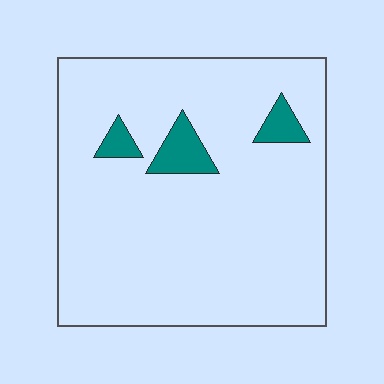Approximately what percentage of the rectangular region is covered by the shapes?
Approximately 5%.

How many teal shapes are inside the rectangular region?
3.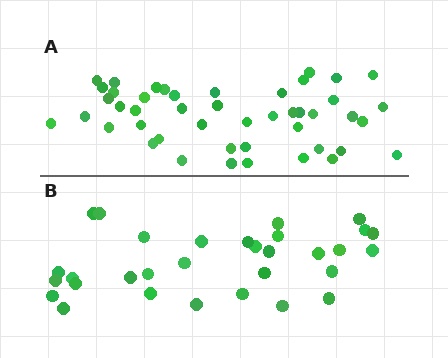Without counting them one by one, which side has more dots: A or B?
Region A (the top region) has more dots.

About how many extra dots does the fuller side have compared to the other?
Region A has approximately 15 more dots than region B.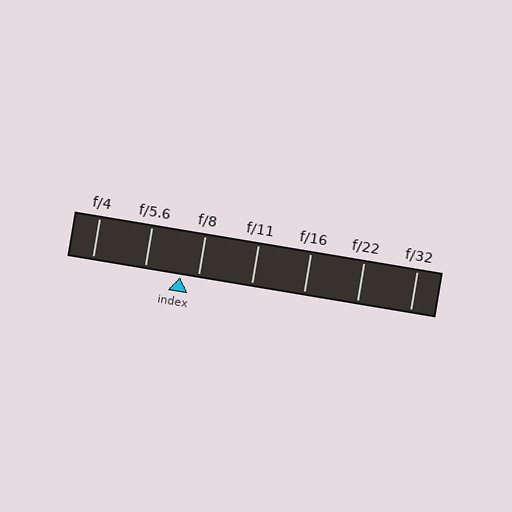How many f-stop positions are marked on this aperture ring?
There are 7 f-stop positions marked.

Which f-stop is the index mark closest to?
The index mark is closest to f/8.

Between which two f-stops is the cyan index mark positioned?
The index mark is between f/5.6 and f/8.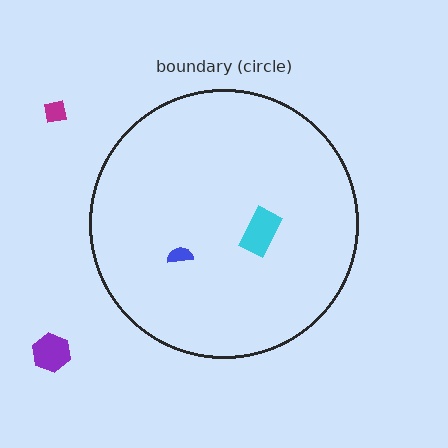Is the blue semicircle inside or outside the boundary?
Inside.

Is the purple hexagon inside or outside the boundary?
Outside.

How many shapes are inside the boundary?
2 inside, 2 outside.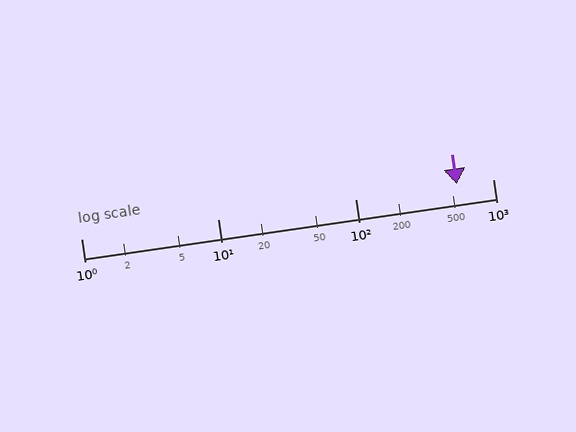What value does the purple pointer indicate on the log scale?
The pointer indicates approximately 550.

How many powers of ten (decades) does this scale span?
The scale spans 3 decades, from 1 to 1000.